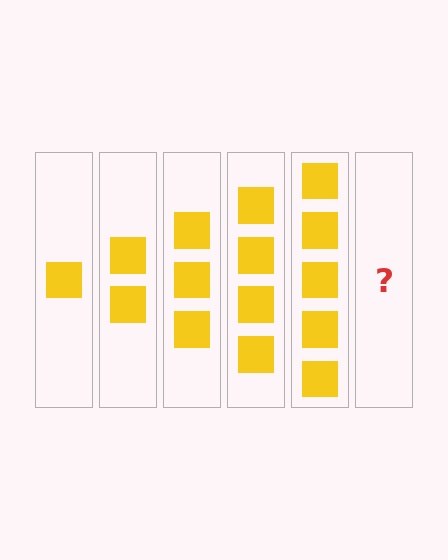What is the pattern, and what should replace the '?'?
The pattern is that each step adds one more square. The '?' should be 6 squares.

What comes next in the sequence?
The next element should be 6 squares.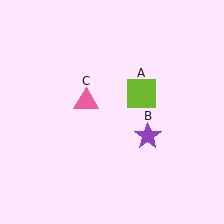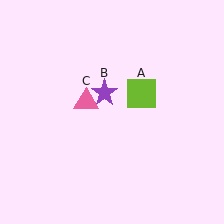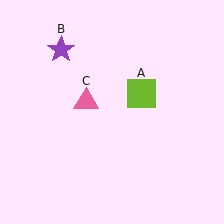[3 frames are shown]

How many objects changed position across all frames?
1 object changed position: purple star (object B).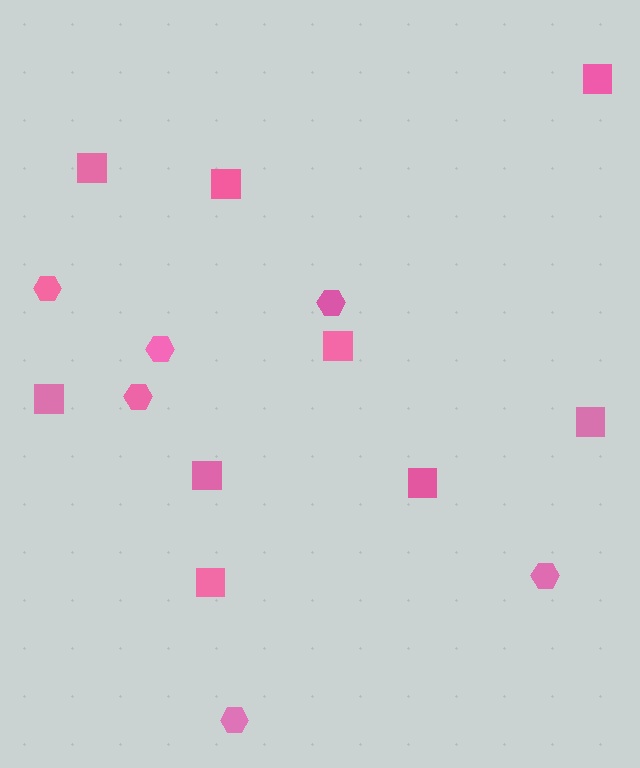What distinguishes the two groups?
There are 2 groups: one group of hexagons (6) and one group of squares (9).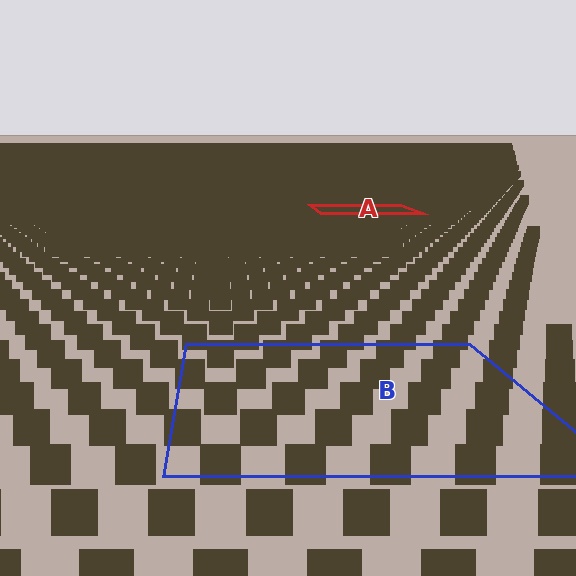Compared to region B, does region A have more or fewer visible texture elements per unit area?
Region A has more texture elements per unit area — they are packed more densely because it is farther away.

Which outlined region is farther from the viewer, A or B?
Region A is farther from the viewer — the texture elements inside it appear smaller and more densely packed.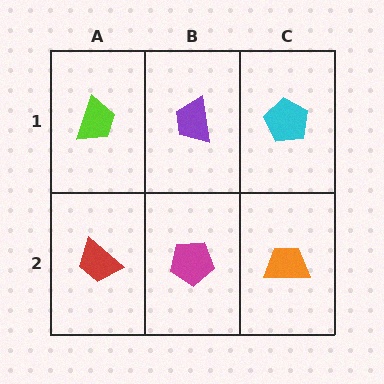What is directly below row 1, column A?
A red trapezoid.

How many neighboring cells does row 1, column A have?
2.